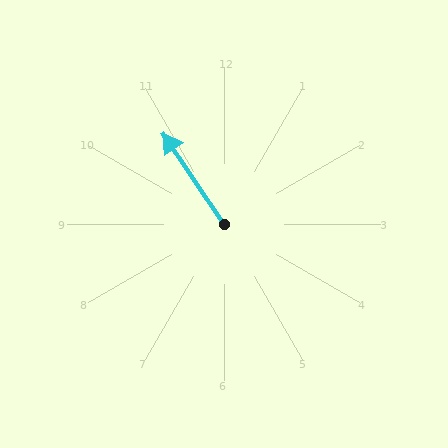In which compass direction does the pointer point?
Northwest.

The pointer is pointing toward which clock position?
Roughly 11 o'clock.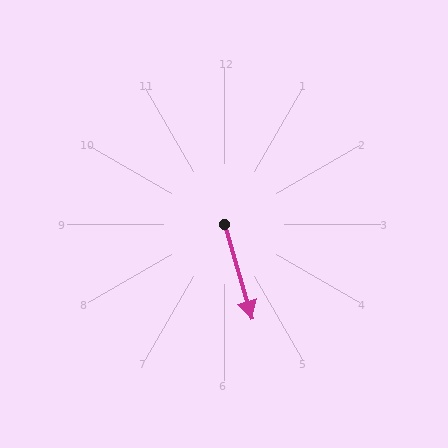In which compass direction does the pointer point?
South.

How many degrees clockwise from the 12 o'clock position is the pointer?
Approximately 164 degrees.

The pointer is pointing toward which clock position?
Roughly 5 o'clock.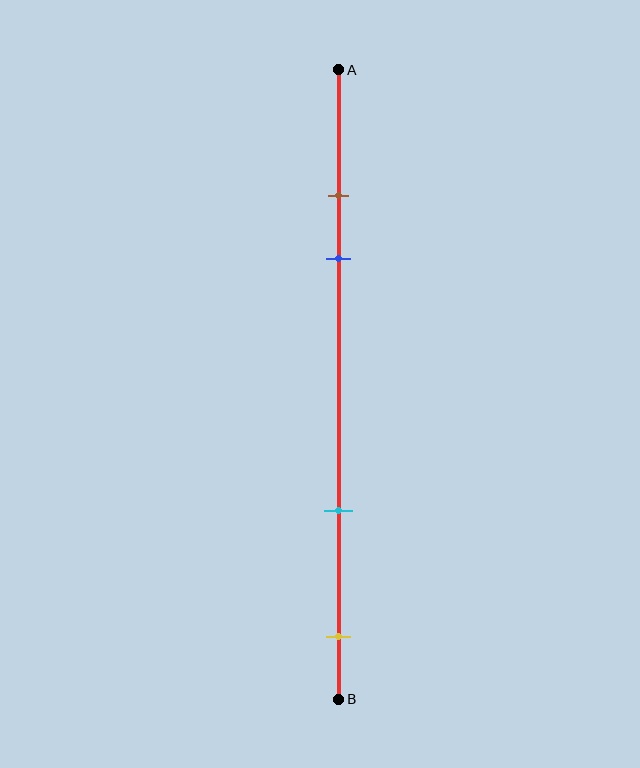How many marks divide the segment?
There are 4 marks dividing the segment.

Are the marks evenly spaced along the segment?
No, the marks are not evenly spaced.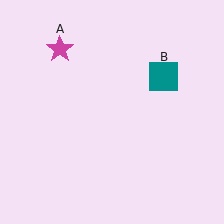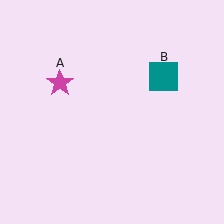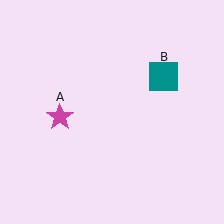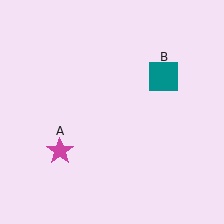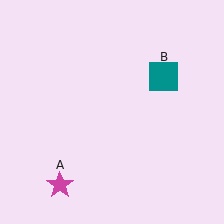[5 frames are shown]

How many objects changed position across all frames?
1 object changed position: magenta star (object A).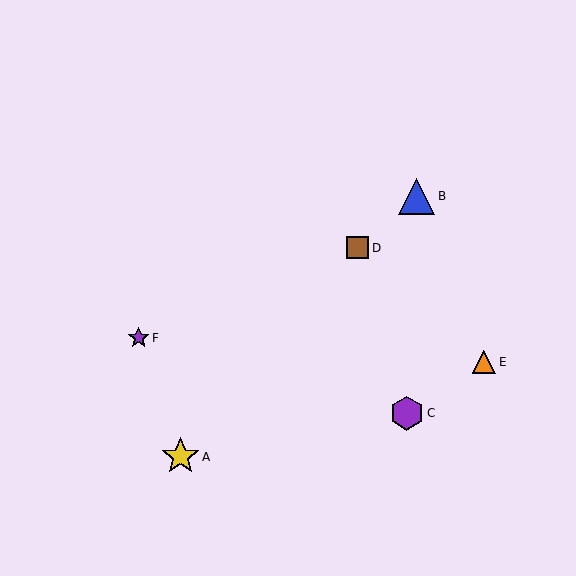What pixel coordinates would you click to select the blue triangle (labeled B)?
Click at (417, 196) to select the blue triangle B.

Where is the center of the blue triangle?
The center of the blue triangle is at (417, 196).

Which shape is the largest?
The yellow star (labeled A) is the largest.